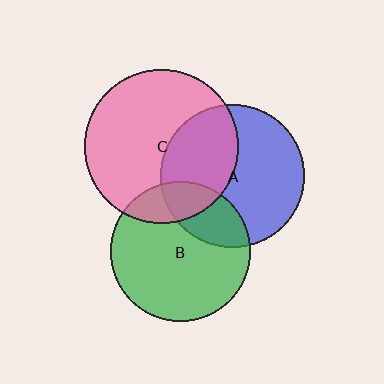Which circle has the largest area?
Circle C (pink).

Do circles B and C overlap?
Yes.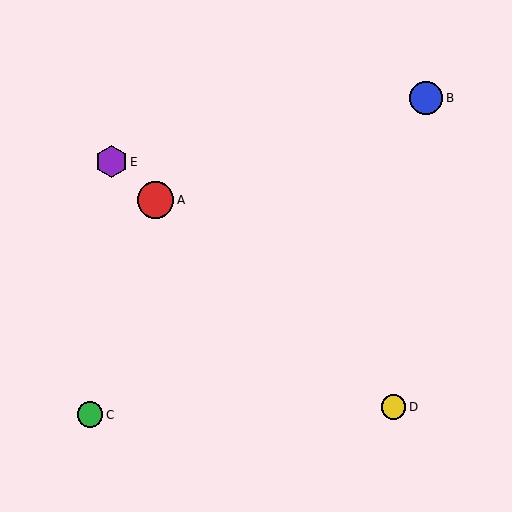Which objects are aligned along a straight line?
Objects A, D, E are aligned along a straight line.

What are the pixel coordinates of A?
Object A is at (155, 200).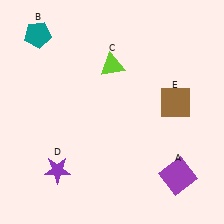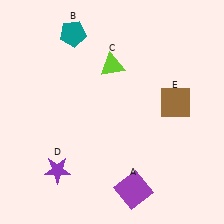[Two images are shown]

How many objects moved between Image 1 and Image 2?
2 objects moved between the two images.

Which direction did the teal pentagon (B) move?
The teal pentagon (B) moved right.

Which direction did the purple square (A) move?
The purple square (A) moved left.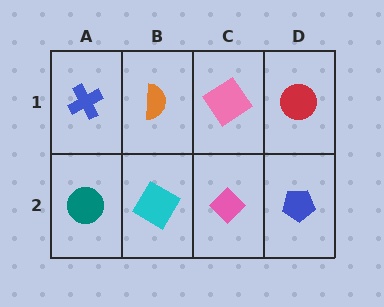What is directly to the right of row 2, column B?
A pink diamond.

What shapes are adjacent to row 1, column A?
A teal circle (row 2, column A), an orange semicircle (row 1, column B).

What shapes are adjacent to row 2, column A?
A blue cross (row 1, column A), a cyan diamond (row 2, column B).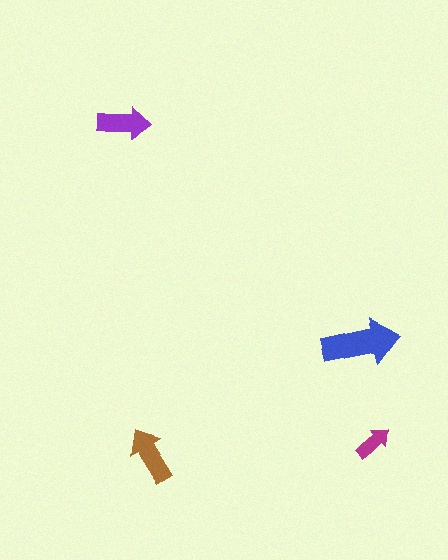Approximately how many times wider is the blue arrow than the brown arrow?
About 1.5 times wider.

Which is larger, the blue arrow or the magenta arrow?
The blue one.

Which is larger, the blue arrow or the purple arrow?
The blue one.